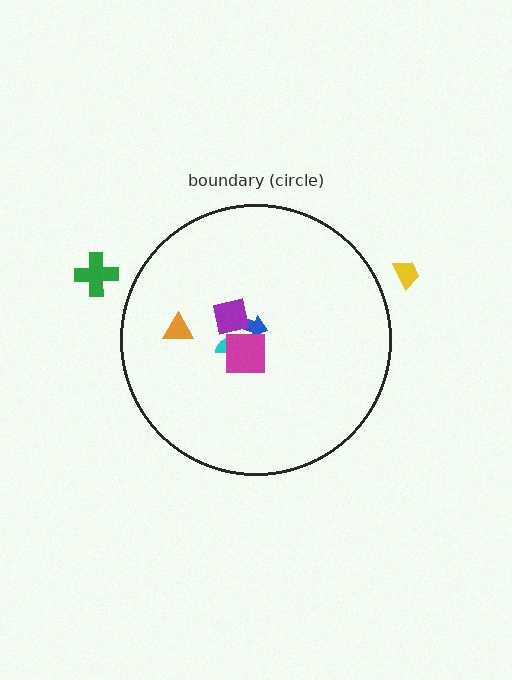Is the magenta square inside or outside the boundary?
Inside.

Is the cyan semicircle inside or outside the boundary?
Inside.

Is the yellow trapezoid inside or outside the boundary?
Outside.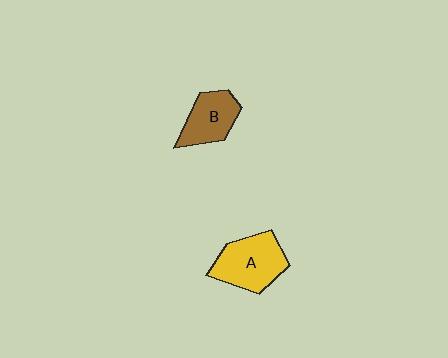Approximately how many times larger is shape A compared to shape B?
Approximately 1.4 times.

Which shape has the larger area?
Shape A (yellow).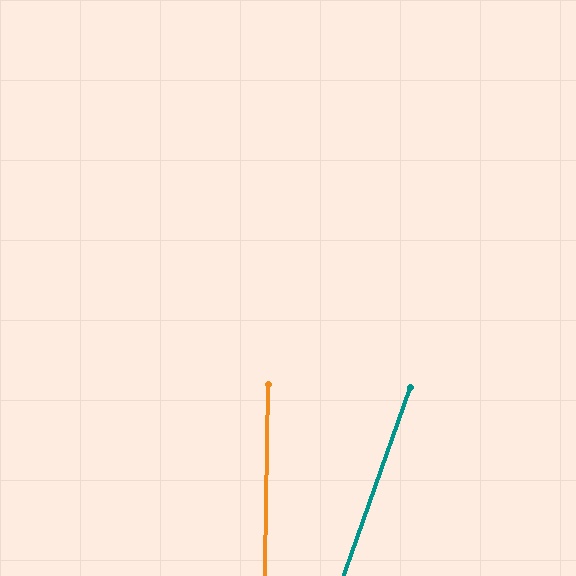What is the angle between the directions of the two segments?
Approximately 18 degrees.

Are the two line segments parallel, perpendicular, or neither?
Neither parallel nor perpendicular — they differ by about 18°.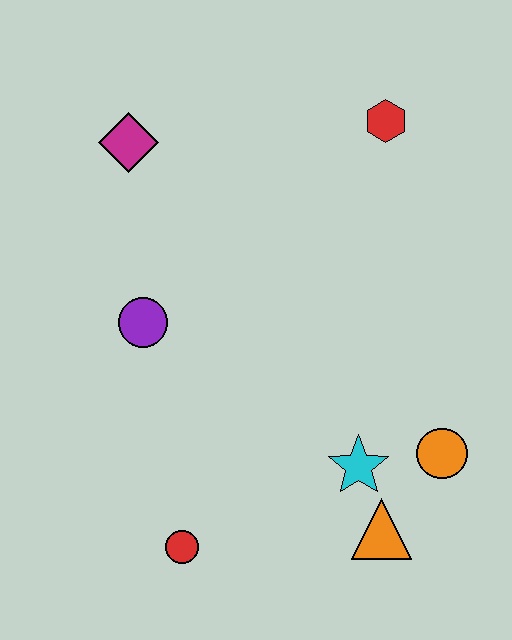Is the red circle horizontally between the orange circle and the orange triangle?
No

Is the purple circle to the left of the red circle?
Yes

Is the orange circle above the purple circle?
No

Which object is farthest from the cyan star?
The magenta diamond is farthest from the cyan star.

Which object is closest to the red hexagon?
The magenta diamond is closest to the red hexagon.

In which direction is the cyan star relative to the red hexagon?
The cyan star is below the red hexagon.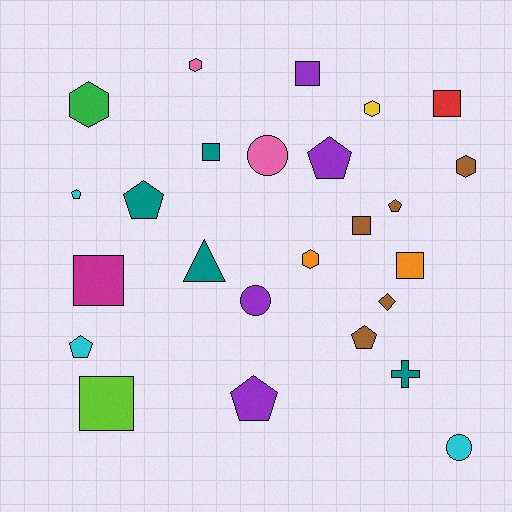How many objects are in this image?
There are 25 objects.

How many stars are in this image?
There are no stars.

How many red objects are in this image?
There is 1 red object.